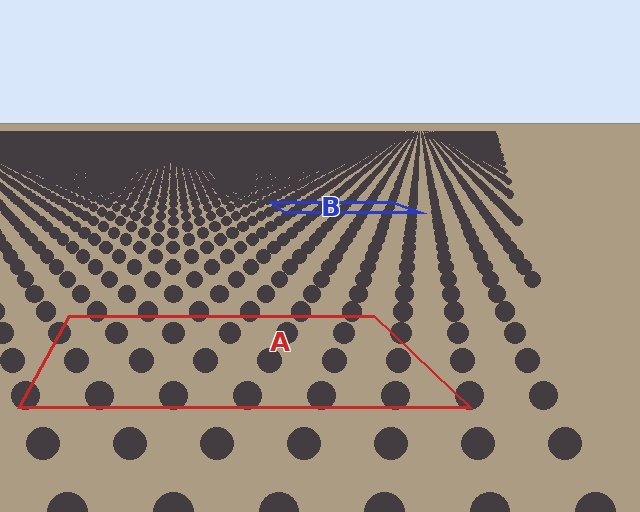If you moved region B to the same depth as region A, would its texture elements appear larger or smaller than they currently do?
They would appear larger. At a closer depth, the same texture elements are projected at a bigger on-screen size.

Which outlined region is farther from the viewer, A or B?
Region B is farther from the viewer — the texture elements inside it appear smaller and more densely packed.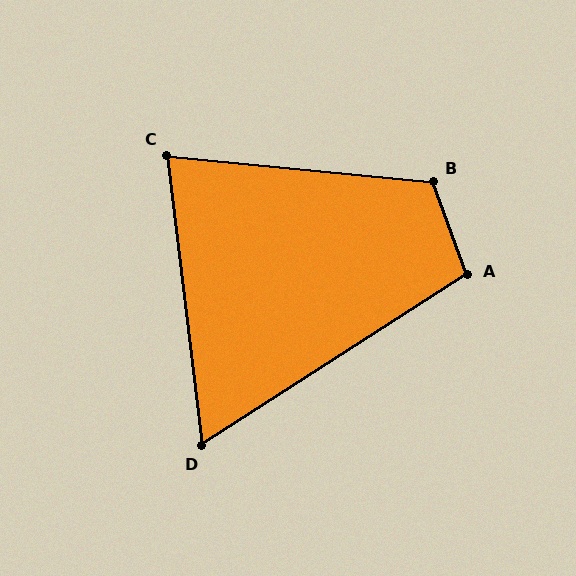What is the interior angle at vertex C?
Approximately 78 degrees (acute).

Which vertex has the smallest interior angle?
D, at approximately 64 degrees.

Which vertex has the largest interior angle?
B, at approximately 116 degrees.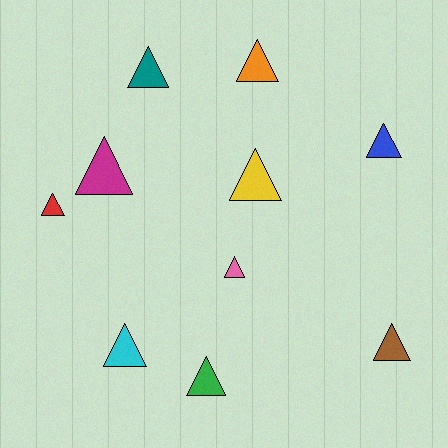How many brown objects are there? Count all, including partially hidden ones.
There is 1 brown object.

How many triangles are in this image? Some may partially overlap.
There are 10 triangles.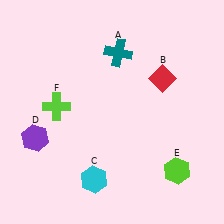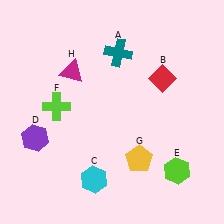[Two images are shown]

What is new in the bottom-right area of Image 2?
A yellow pentagon (G) was added in the bottom-right area of Image 2.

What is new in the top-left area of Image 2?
A magenta triangle (H) was added in the top-left area of Image 2.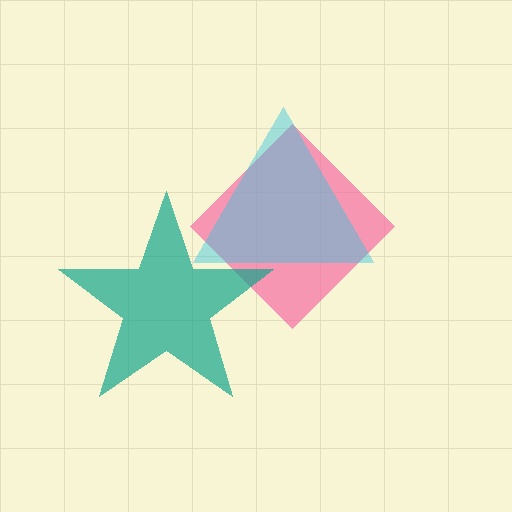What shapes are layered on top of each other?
The layered shapes are: a pink diamond, a cyan triangle, a teal star.